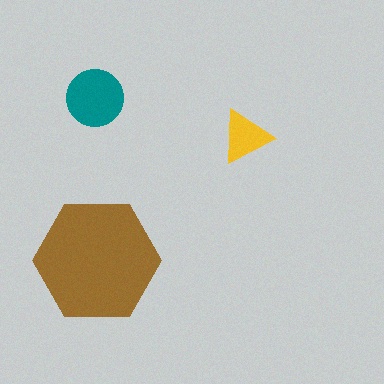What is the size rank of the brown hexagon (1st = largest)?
1st.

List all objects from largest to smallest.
The brown hexagon, the teal circle, the yellow triangle.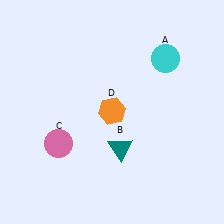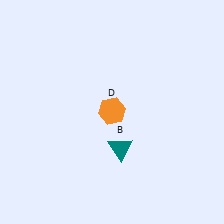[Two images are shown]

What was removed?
The pink circle (C), the cyan circle (A) were removed in Image 2.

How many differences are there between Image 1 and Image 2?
There are 2 differences between the two images.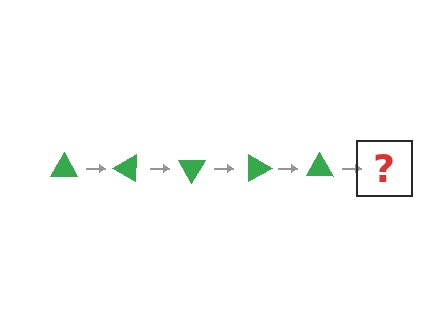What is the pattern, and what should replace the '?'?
The pattern is that the triangle rotates 30 degrees each step. The '?' should be a green triangle rotated 150 degrees.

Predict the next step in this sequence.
The next step is a green triangle rotated 150 degrees.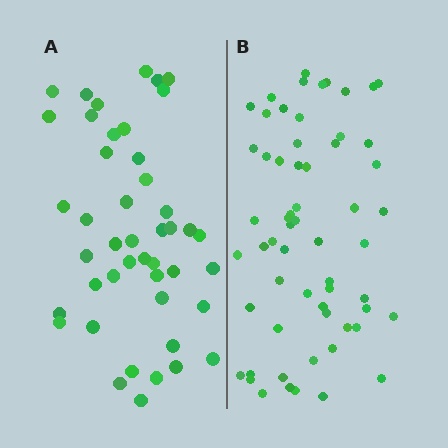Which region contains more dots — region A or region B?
Region B (the right region) has more dots.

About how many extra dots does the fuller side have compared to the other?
Region B has approximately 15 more dots than region A.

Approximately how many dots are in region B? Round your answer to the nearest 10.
About 60 dots.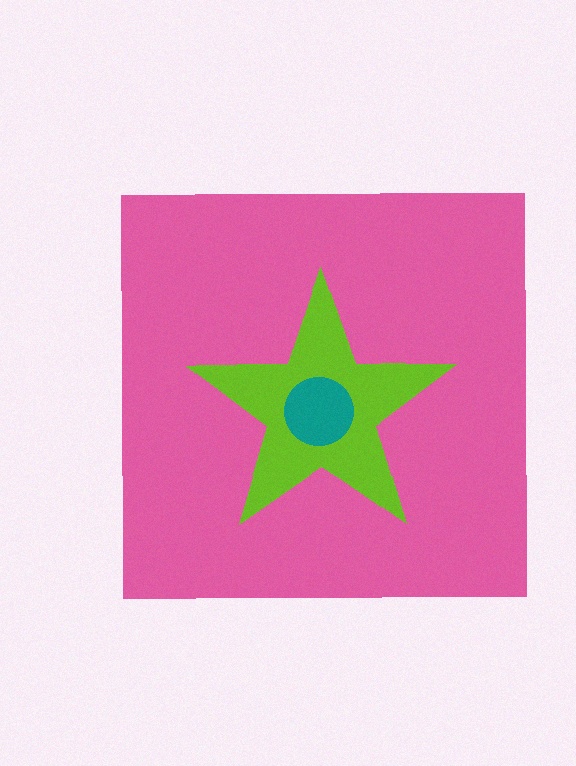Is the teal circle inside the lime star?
Yes.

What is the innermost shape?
The teal circle.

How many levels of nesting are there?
3.